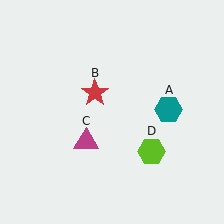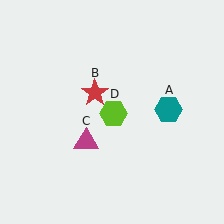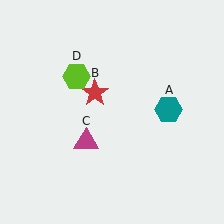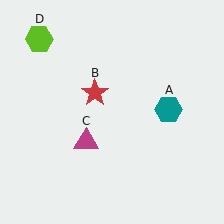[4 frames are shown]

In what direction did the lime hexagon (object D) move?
The lime hexagon (object D) moved up and to the left.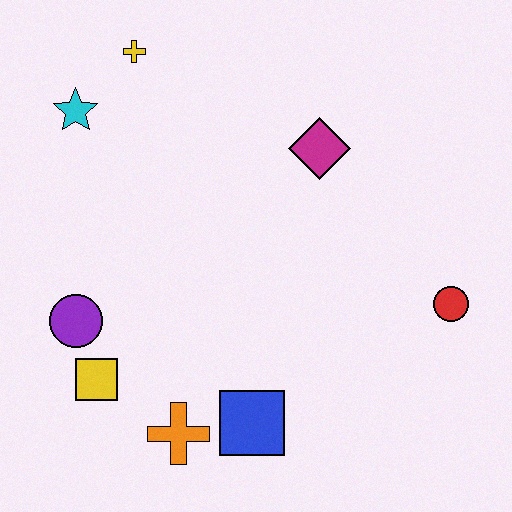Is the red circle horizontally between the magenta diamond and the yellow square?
No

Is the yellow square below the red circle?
Yes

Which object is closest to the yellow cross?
The cyan star is closest to the yellow cross.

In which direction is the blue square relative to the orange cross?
The blue square is to the right of the orange cross.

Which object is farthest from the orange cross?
The yellow cross is farthest from the orange cross.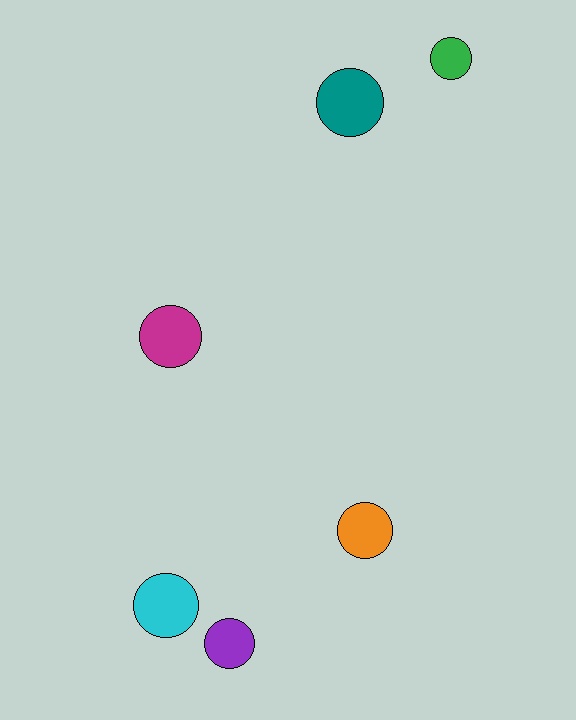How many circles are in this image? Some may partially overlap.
There are 6 circles.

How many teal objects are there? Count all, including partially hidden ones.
There is 1 teal object.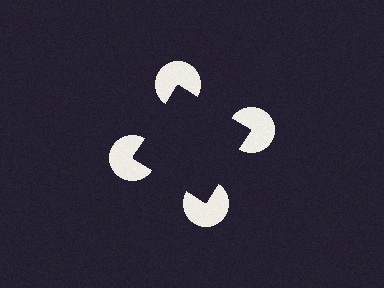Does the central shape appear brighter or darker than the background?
It typically appears slightly darker than the background, even though no actual brightness change is drawn.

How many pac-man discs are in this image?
There are 4 — one at each vertex of the illusory square.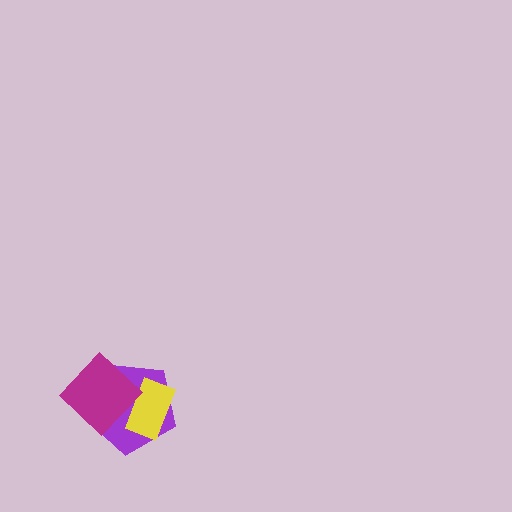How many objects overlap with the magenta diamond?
2 objects overlap with the magenta diamond.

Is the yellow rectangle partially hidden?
Yes, it is partially covered by another shape.